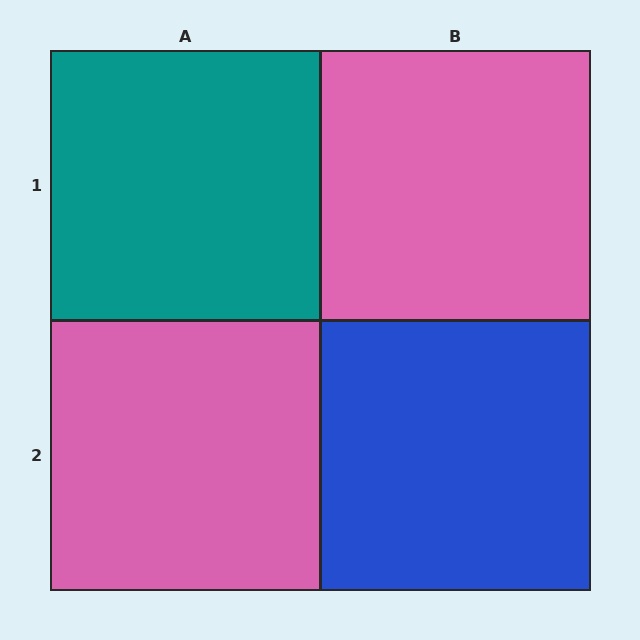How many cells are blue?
1 cell is blue.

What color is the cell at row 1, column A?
Teal.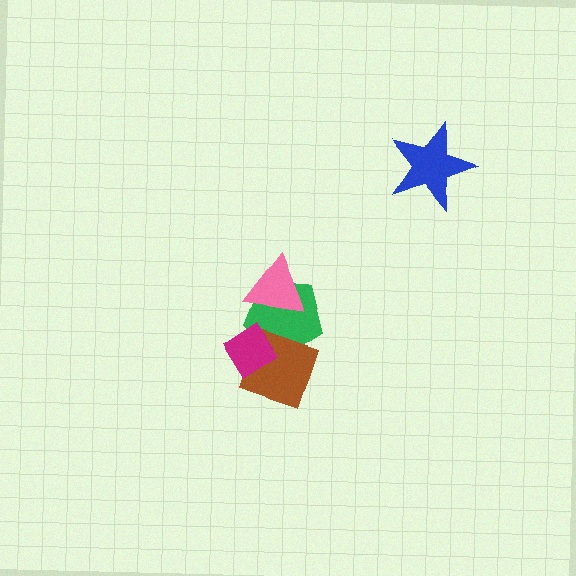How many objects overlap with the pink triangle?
1 object overlaps with the pink triangle.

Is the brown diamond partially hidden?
Yes, it is partially covered by another shape.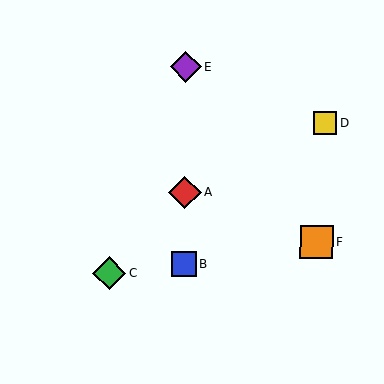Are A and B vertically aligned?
Yes, both are at x≈185.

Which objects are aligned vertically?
Objects A, B, E are aligned vertically.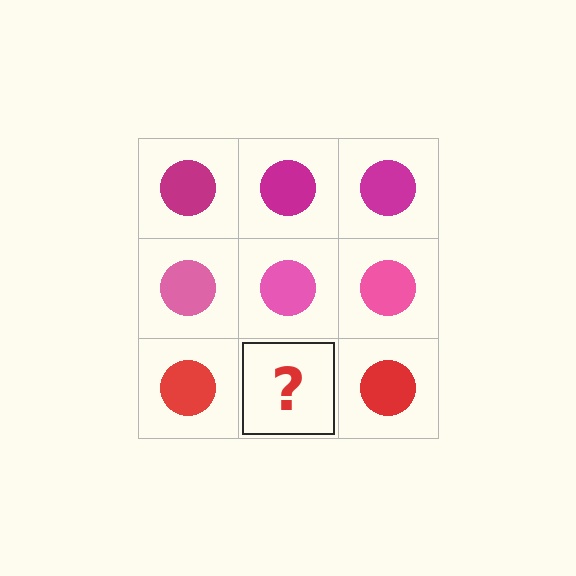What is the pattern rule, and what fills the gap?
The rule is that each row has a consistent color. The gap should be filled with a red circle.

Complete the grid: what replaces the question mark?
The question mark should be replaced with a red circle.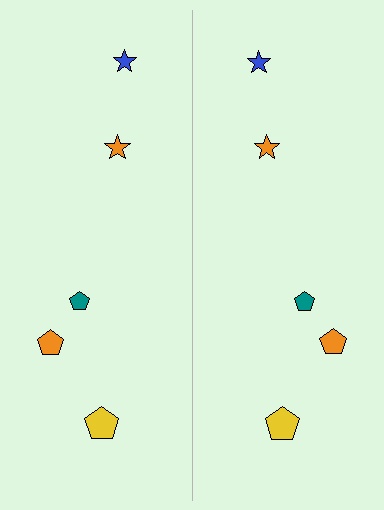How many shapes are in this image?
There are 10 shapes in this image.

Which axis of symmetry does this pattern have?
The pattern has a vertical axis of symmetry running through the center of the image.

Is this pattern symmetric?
Yes, this pattern has bilateral (reflection) symmetry.